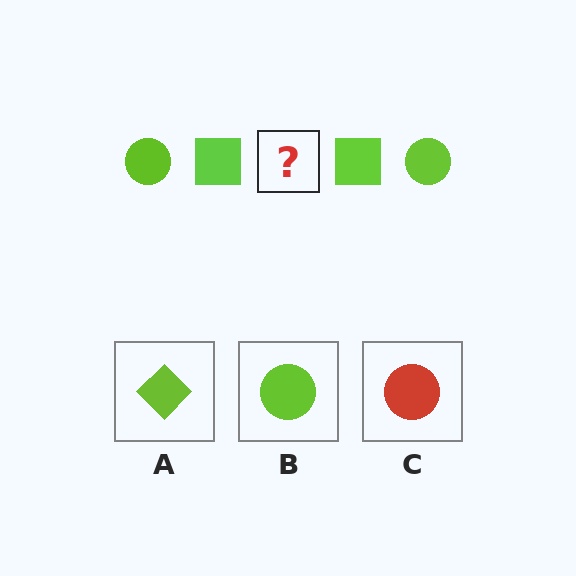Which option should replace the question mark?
Option B.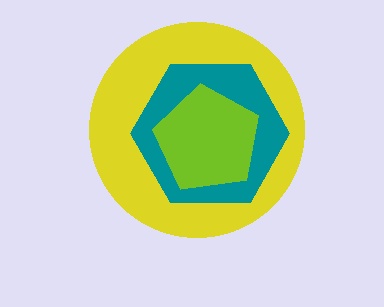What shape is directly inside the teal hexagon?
The lime pentagon.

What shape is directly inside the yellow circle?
The teal hexagon.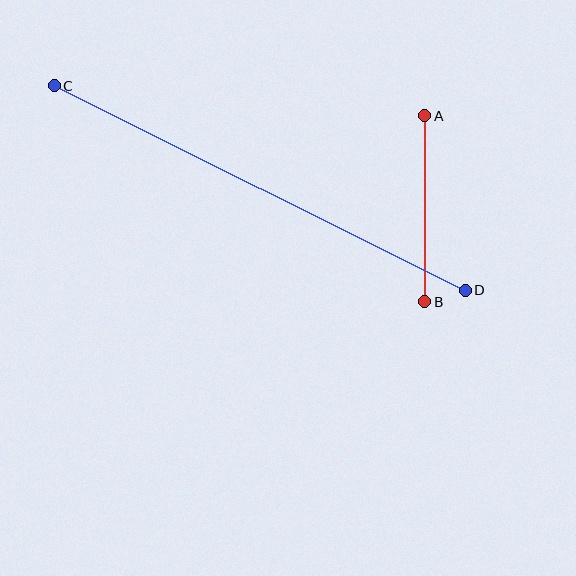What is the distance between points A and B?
The distance is approximately 186 pixels.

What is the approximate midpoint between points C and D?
The midpoint is at approximately (260, 188) pixels.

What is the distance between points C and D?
The distance is approximately 459 pixels.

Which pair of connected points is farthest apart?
Points C and D are farthest apart.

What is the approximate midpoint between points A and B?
The midpoint is at approximately (425, 209) pixels.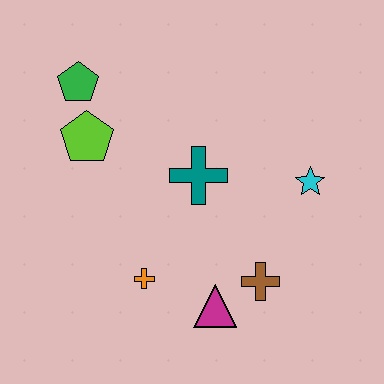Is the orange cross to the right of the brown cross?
No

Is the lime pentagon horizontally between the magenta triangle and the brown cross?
No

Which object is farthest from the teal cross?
The green pentagon is farthest from the teal cross.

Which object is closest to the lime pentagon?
The green pentagon is closest to the lime pentagon.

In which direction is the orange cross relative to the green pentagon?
The orange cross is below the green pentagon.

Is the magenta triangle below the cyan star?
Yes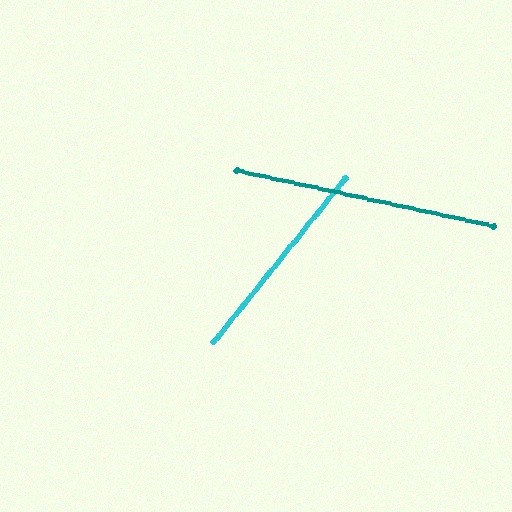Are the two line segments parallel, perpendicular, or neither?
Neither parallel nor perpendicular — they differ by about 63°.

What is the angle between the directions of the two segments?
Approximately 63 degrees.